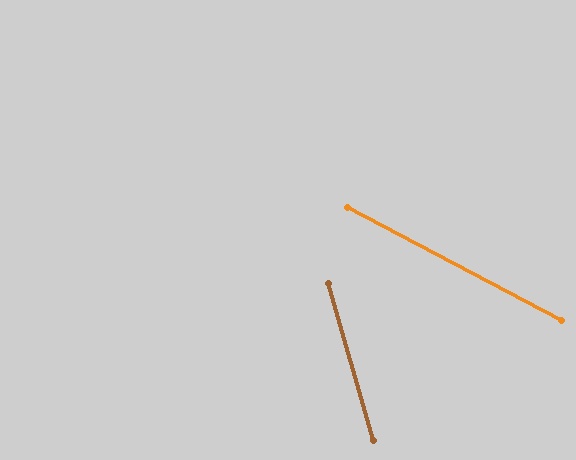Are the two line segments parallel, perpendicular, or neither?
Neither parallel nor perpendicular — they differ by about 46°.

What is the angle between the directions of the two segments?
Approximately 46 degrees.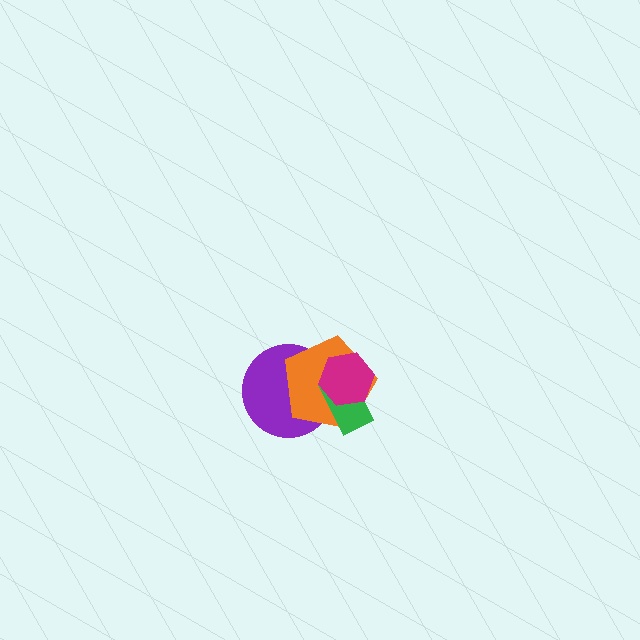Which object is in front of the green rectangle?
The magenta hexagon is in front of the green rectangle.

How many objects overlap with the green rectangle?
3 objects overlap with the green rectangle.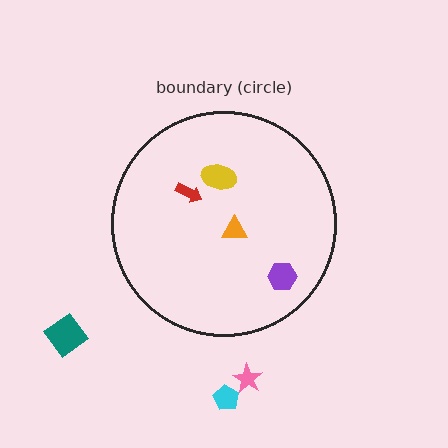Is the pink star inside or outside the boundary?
Outside.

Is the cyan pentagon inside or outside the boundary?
Outside.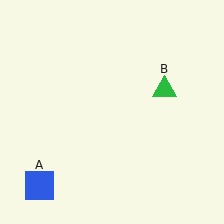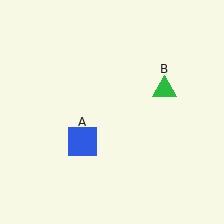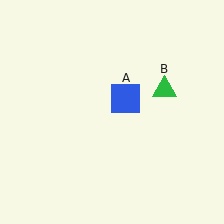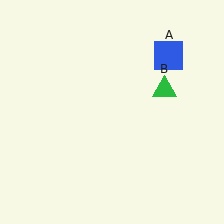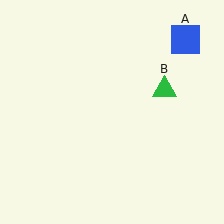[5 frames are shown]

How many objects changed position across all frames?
1 object changed position: blue square (object A).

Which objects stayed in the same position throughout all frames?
Green triangle (object B) remained stationary.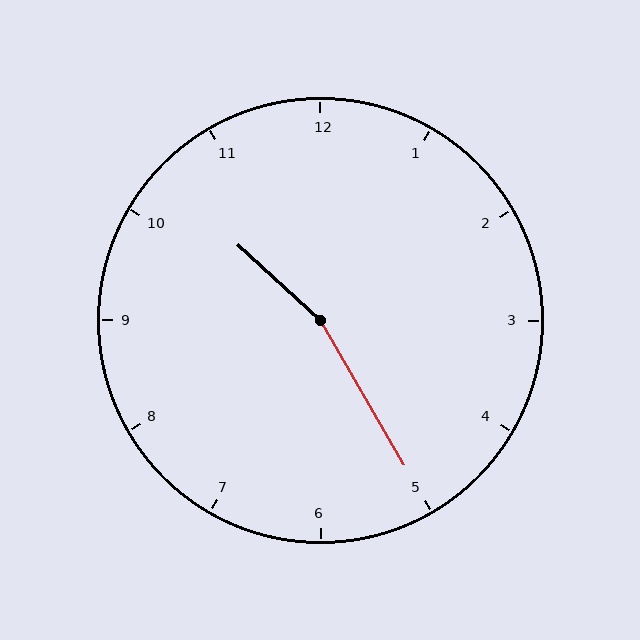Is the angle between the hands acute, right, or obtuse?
It is obtuse.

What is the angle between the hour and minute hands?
Approximately 162 degrees.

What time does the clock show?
10:25.